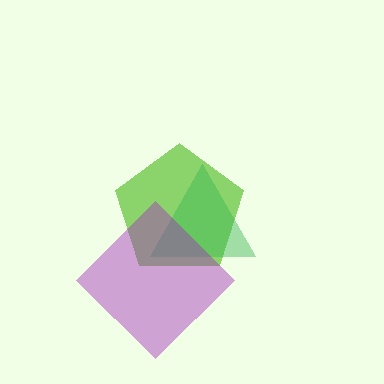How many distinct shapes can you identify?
There are 3 distinct shapes: a lime pentagon, a green triangle, a purple diamond.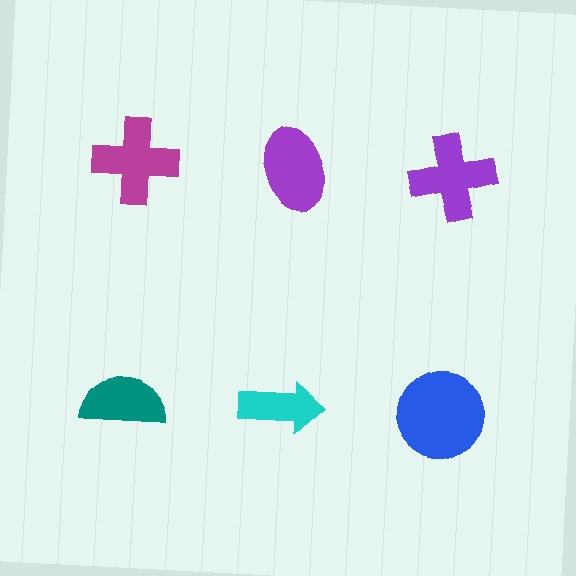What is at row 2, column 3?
A blue circle.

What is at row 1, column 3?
A purple cross.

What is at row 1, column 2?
A purple ellipse.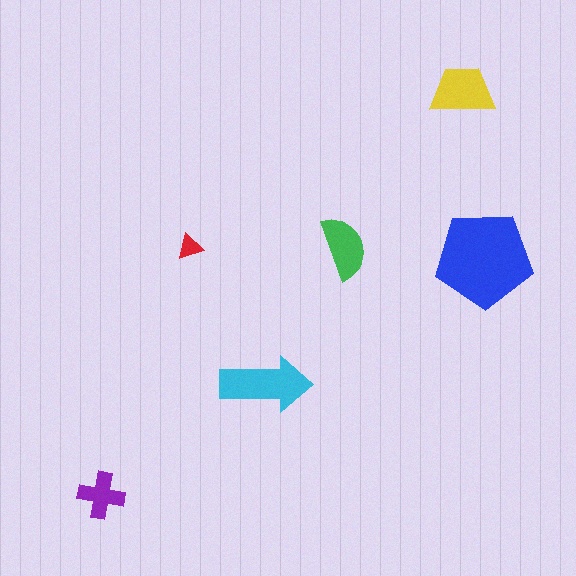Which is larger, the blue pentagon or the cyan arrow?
The blue pentagon.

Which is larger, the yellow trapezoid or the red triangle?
The yellow trapezoid.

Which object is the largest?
The blue pentagon.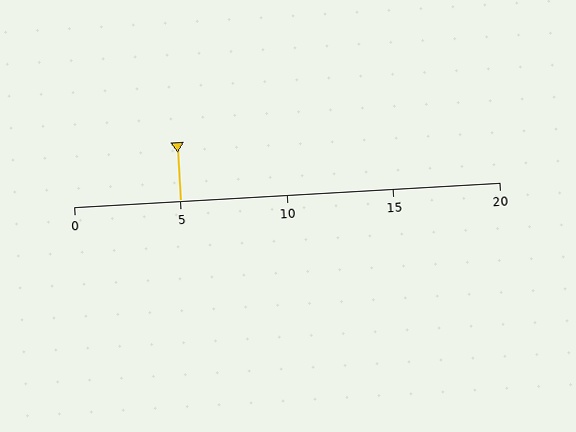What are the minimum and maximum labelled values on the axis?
The axis runs from 0 to 20.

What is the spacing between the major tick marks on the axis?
The major ticks are spaced 5 apart.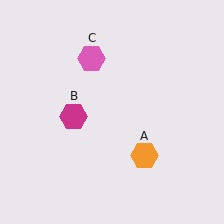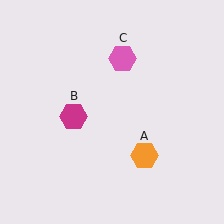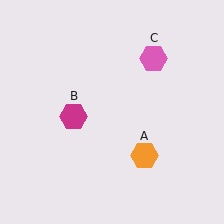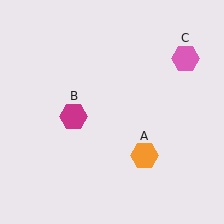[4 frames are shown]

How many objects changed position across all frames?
1 object changed position: pink hexagon (object C).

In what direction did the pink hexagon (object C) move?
The pink hexagon (object C) moved right.